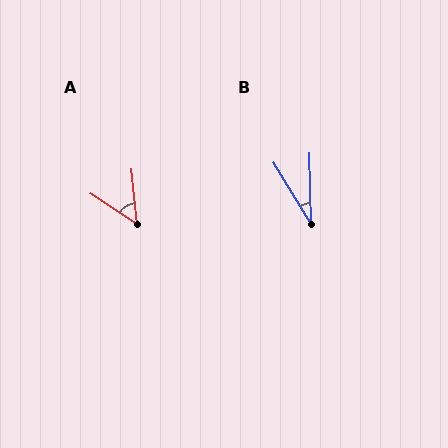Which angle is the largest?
A, at approximately 52 degrees.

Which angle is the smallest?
B, at approximately 31 degrees.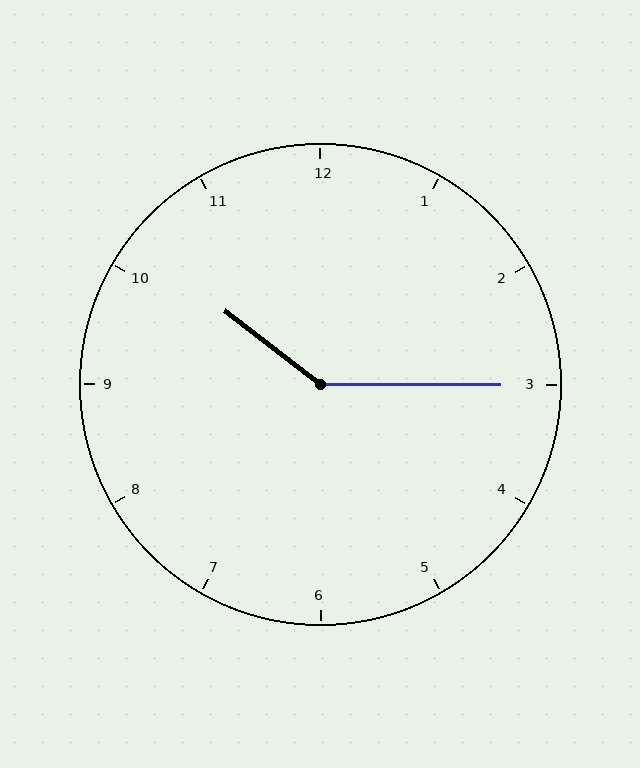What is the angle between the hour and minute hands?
Approximately 142 degrees.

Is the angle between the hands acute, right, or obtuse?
It is obtuse.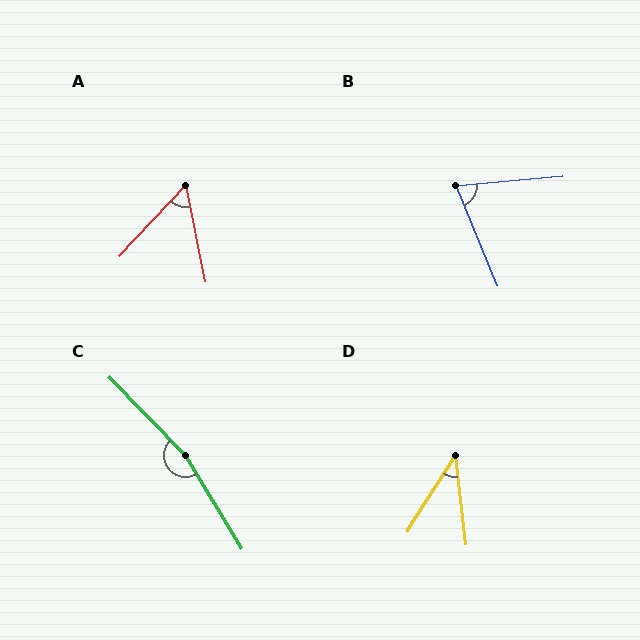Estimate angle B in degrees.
Approximately 73 degrees.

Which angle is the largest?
C, at approximately 167 degrees.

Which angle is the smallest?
D, at approximately 40 degrees.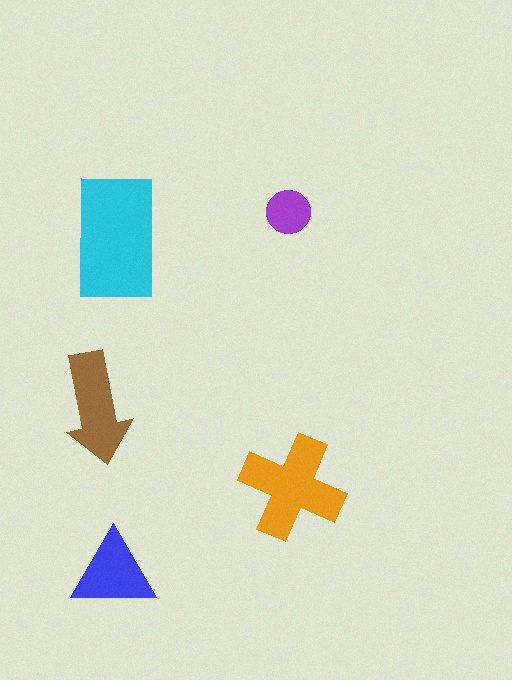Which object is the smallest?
The purple circle.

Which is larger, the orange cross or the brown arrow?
The orange cross.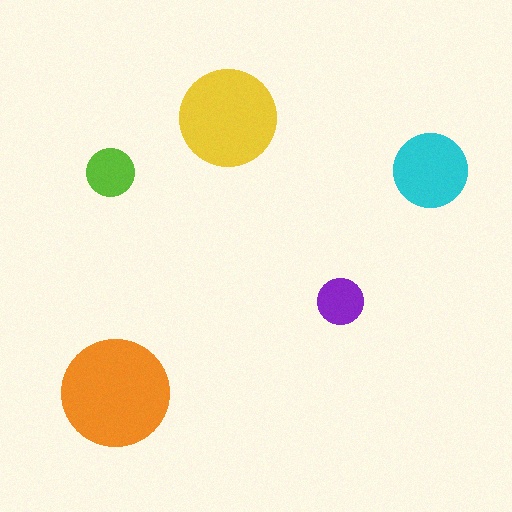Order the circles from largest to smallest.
the orange one, the yellow one, the cyan one, the lime one, the purple one.